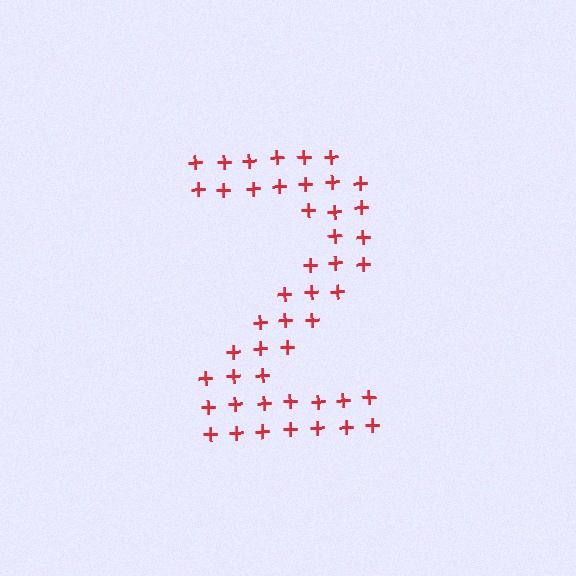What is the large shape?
The large shape is the digit 2.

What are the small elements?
The small elements are plus signs.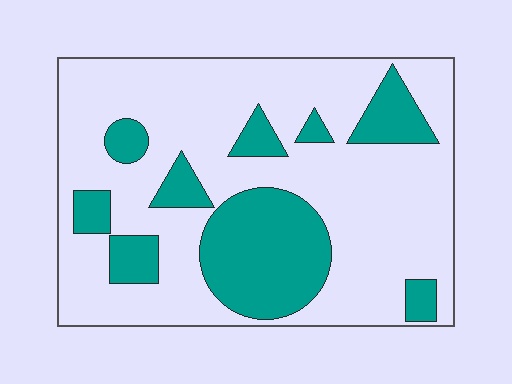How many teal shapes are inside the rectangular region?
9.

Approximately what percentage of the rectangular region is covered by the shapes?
Approximately 25%.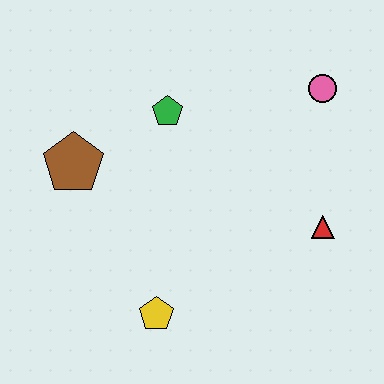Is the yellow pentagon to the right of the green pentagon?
No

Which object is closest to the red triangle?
The pink circle is closest to the red triangle.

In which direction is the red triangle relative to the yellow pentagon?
The red triangle is to the right of the yellow pentagon.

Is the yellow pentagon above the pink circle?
No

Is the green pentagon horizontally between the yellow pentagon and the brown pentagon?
No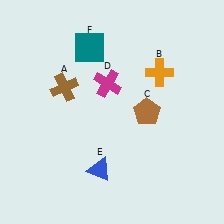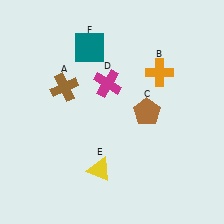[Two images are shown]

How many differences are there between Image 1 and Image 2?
There is 1 difference between the two images.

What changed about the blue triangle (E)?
In Image 1, E is blue. In Image 2, it changed to yellow.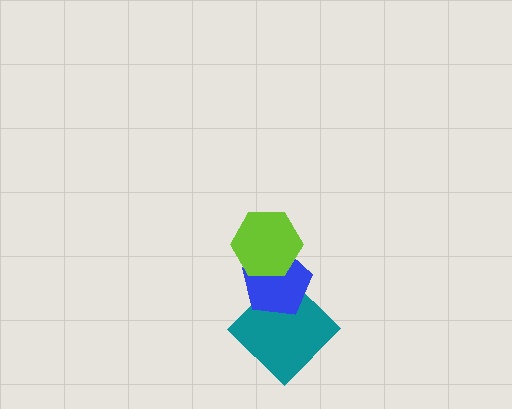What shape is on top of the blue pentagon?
The lime hexagon is on top of the blue pentagon.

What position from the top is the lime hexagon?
The lime hexagon is 1st from the top.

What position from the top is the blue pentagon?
The blue pentagon is 2nd from the top.